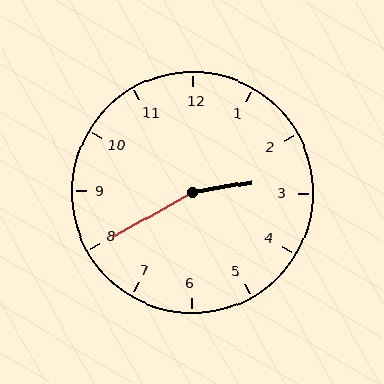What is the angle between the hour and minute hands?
Approximately 160 degrees.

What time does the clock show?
2:40.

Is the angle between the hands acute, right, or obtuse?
It is obtuse.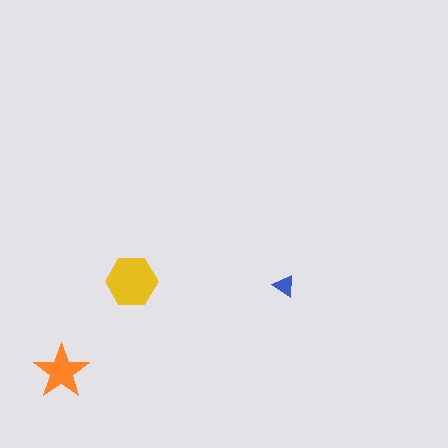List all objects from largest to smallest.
The yellow hexagon, the orange star, the blue triangle.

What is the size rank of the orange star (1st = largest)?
2nd.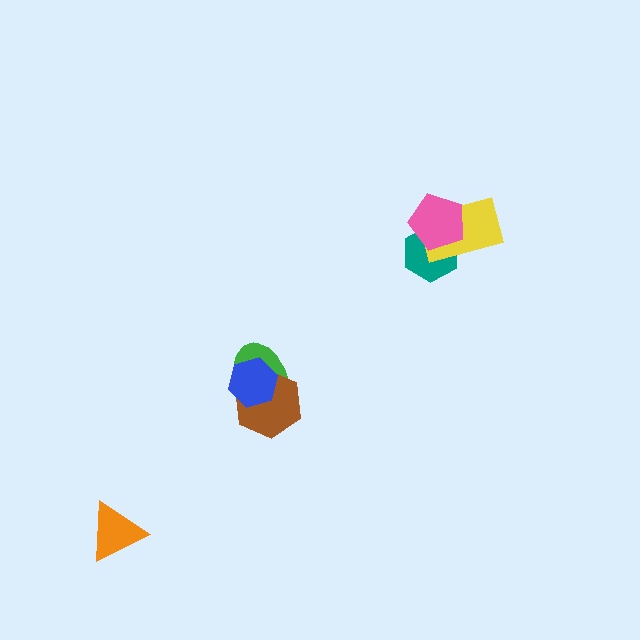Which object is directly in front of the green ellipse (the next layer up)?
The brown hexagon is directly in front of the green ellipse.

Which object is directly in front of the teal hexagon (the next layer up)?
The yellow rectangle is directly in front of the teal hexagon.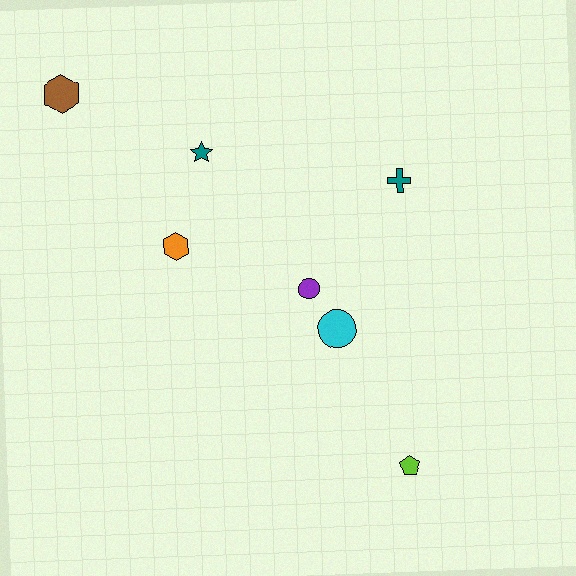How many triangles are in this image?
There are no triangles.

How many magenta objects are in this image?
There are no magenta objects.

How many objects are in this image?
There are 7 objects.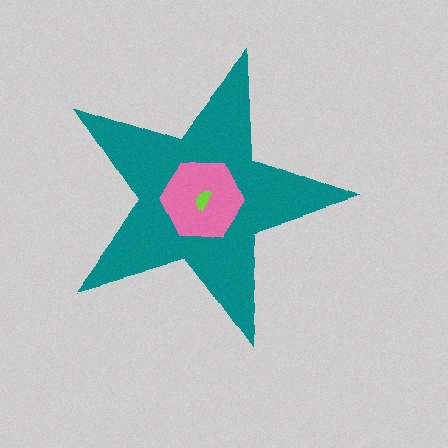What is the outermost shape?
The teal star.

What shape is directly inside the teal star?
The pink hexagon.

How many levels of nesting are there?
3.